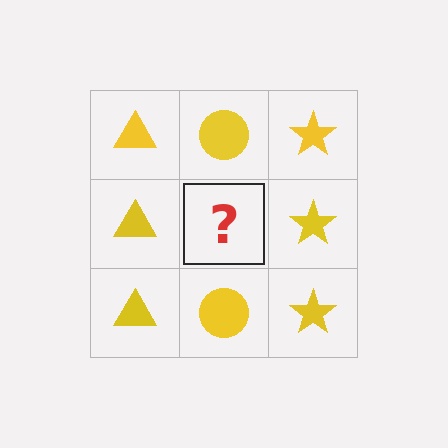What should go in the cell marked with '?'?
The missing cell should contain a yellow circle.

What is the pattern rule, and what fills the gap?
The rule is that each column has a consistent shape. The gap should be filled with a yellow circle.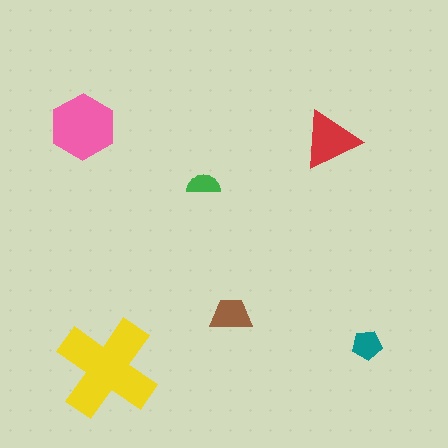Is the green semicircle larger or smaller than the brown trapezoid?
Smaller.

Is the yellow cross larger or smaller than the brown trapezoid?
Larger.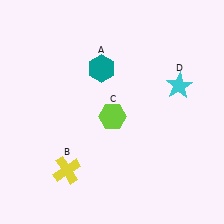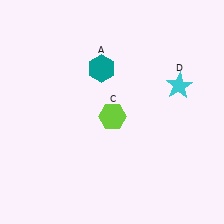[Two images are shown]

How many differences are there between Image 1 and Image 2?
There is 1 difference between the two images.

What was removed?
The yellow cross (B) was removed in Image 2.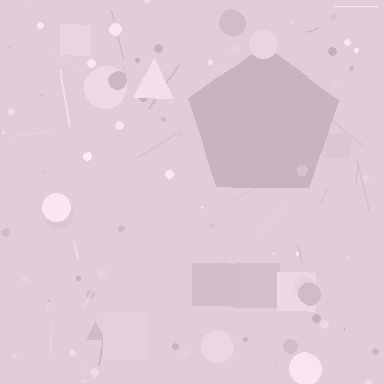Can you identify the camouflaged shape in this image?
The camouflaged shape is a pentagon.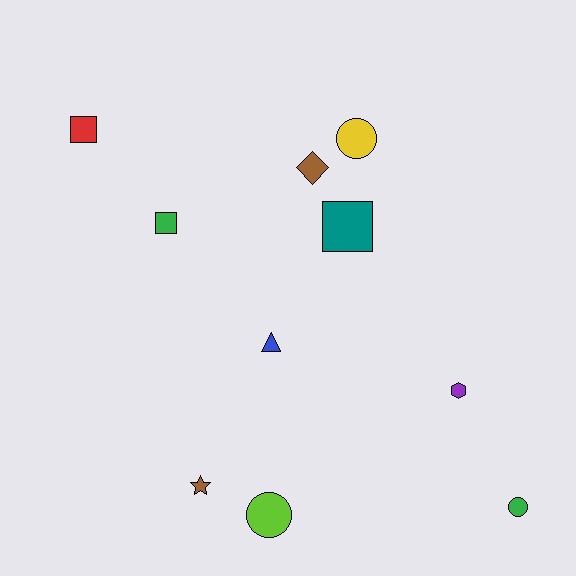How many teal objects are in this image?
There is 1 teal object.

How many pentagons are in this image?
There are no pentagons.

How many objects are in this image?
There are 10 objects.